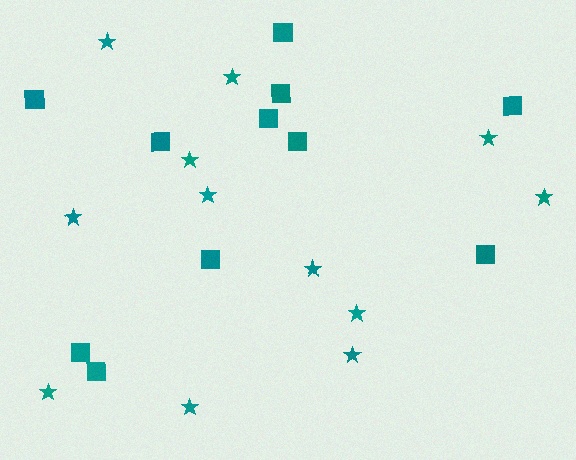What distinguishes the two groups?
There are 2 groups: one group of stars (12) and one group of squares (11).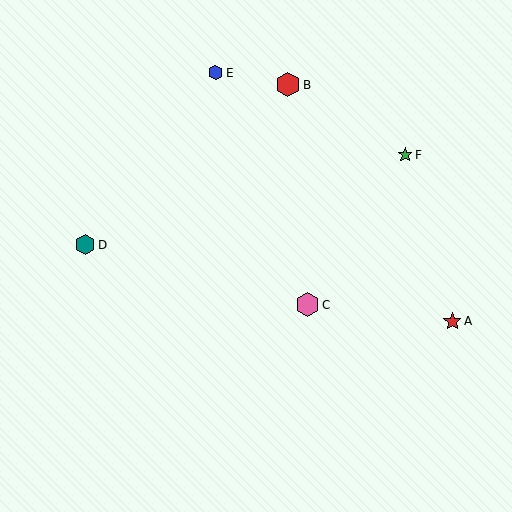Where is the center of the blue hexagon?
The center of the blue hexagon is at (216, 73).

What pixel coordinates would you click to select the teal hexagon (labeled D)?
Click at (85, 245) to select the teal hexagon D.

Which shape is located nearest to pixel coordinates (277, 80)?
The red hexagon (labeled B) at (288, 85) is nearest to that location.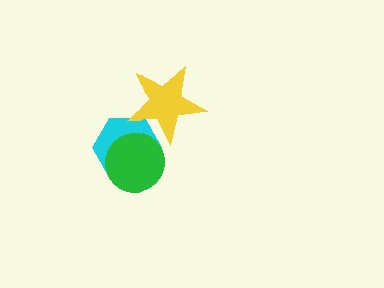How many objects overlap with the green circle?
1 object overlaps with the green circle.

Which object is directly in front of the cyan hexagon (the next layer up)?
The yellow star is directly in front of the cyan hexagon.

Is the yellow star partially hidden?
No, no other shape covers it.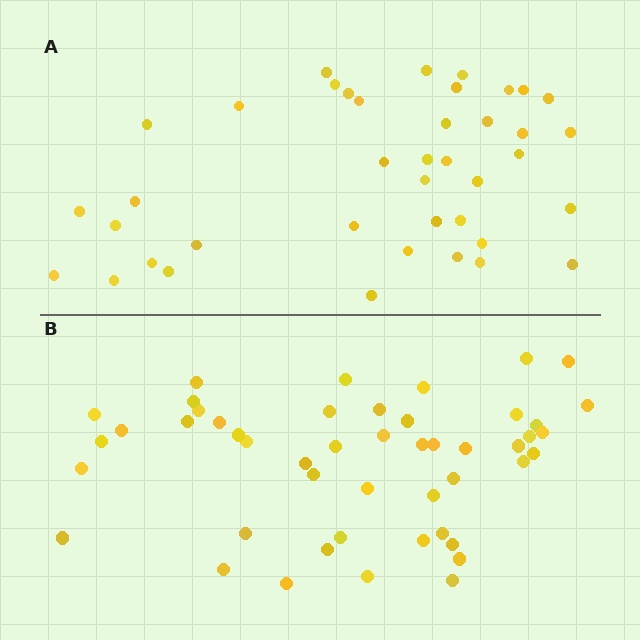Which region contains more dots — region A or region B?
Region B (the bottom region) has more dots.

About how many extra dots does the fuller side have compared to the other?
Region B has roughly 8 or so more dots than region A.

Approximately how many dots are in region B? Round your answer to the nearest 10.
About 50 dots. (The exact count is 48, which rounds to 50.)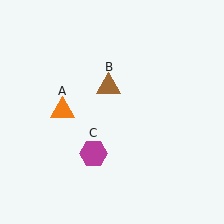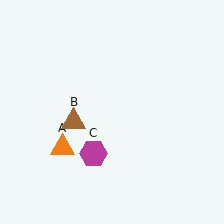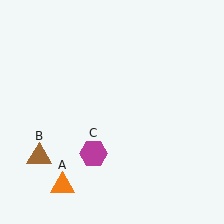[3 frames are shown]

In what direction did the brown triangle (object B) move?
The brown triangle (object B) moved down and to the left.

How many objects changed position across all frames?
2 objects changed position: orange triangle (object A), brown triangle (object B).